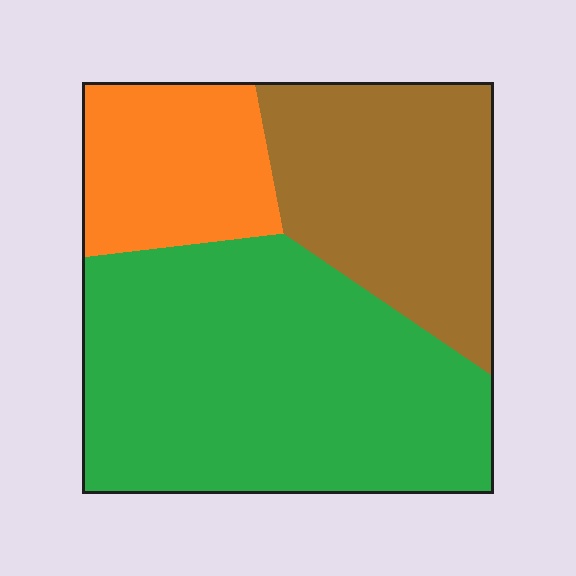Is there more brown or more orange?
Brown.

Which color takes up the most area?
Green, at roughly 55%.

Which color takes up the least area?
Orange, at roughly 20%.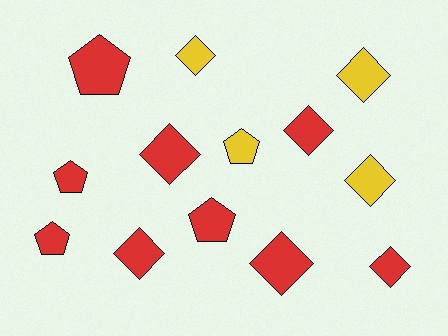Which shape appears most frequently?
Diamond, with 8 objects.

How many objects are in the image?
There are 13 objects.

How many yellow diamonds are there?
There are 3 yellow diamonds.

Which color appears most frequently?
Red, with 9 objects.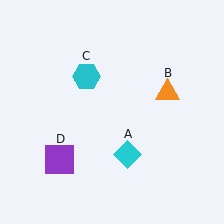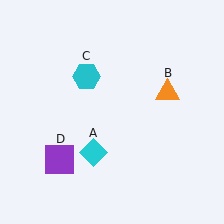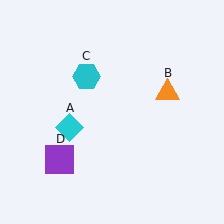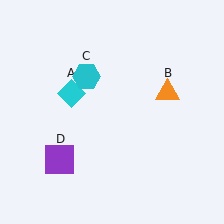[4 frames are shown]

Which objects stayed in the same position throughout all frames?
Orange triangle (object B) and cyan hexagon (object C) and purple square (object D) remained stationary.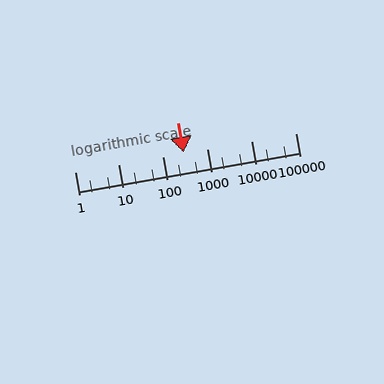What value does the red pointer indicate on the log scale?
The pointer indicates approximately 290.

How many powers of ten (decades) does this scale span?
The scale spans 5 decades, from 1 to 100000.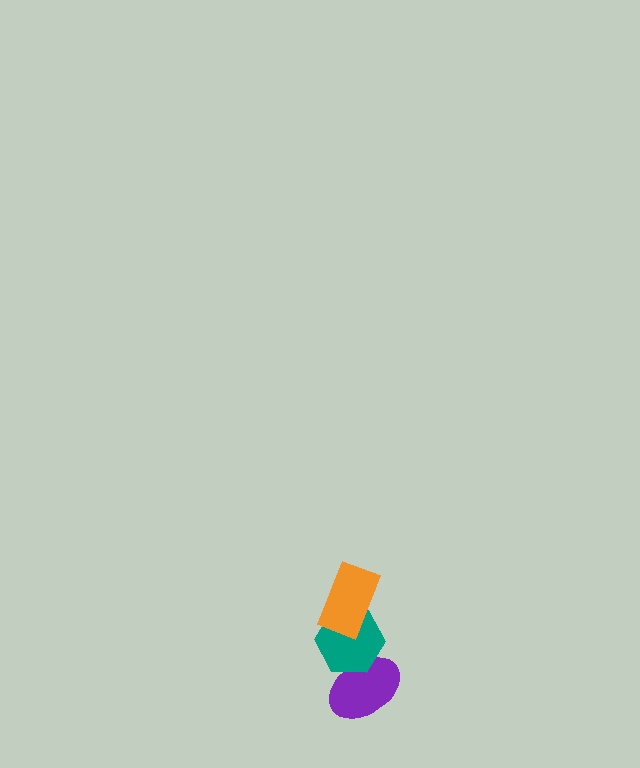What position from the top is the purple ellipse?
The purple ellipse is 3rd from the top.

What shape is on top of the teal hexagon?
The orange rectangle is on top of the teal hexagon.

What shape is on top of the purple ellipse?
The teal hexagon is on top of the purple ellipse.